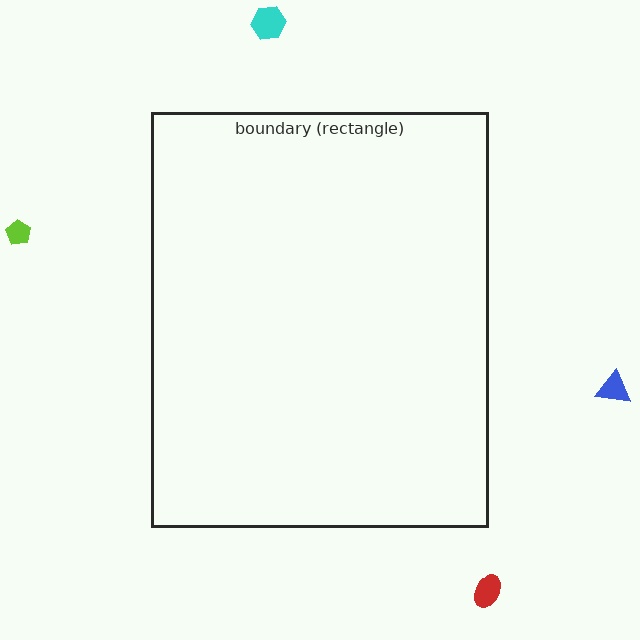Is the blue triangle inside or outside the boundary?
Outside.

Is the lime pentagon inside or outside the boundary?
Outside.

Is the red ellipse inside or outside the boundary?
Outside.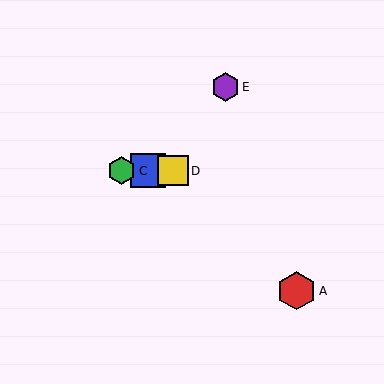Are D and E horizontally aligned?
No, D is at y≈171 and E is at y≈87.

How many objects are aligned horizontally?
3 objects (B, C, D) are aligned horizontally.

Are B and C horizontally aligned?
Yes, both are at y≈171.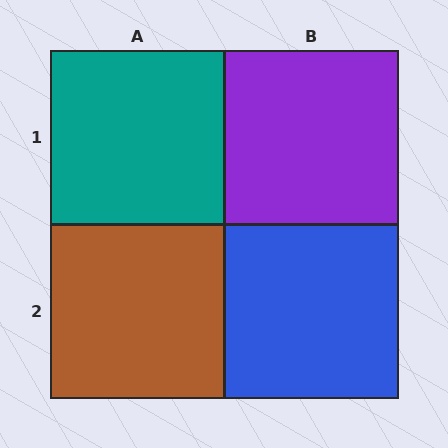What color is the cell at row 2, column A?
Brown.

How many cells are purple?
1 cell is purple.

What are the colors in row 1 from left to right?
Teal, purple.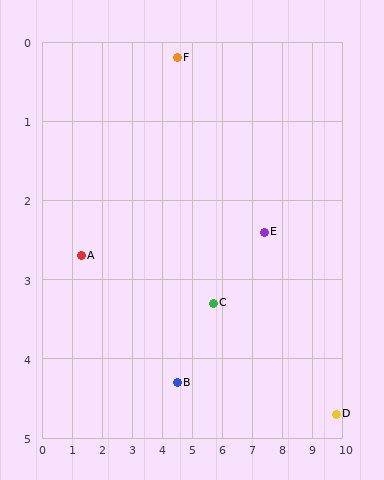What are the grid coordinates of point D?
Point D is at approximately (9.8, 4.7).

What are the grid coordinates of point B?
Point B is at approximately (4.5, 4.3).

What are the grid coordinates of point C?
Point C is at approximately (5.7, 3.3).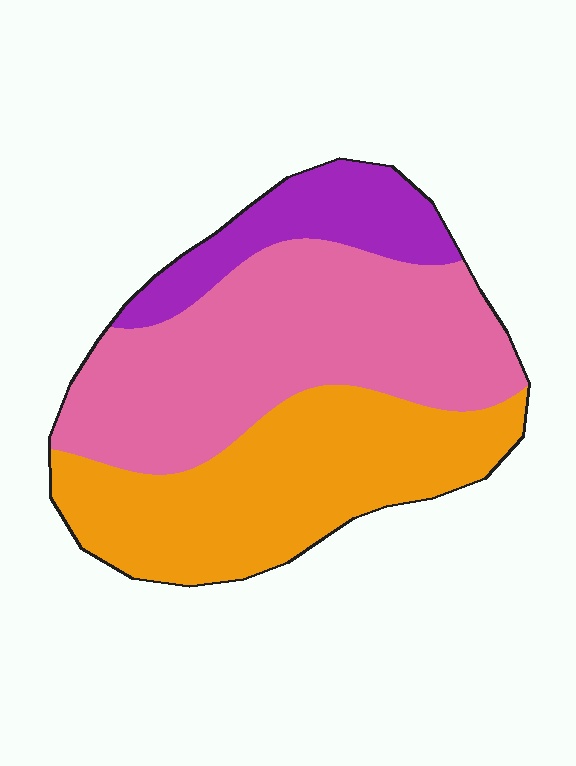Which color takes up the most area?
Pink, at roughly 45%.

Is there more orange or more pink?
Pink.